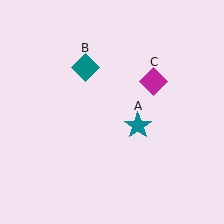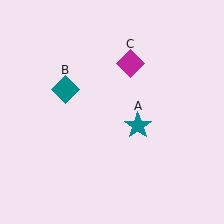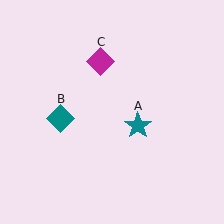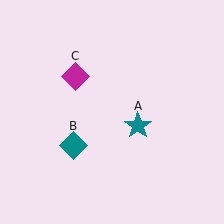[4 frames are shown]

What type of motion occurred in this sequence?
The teal diamond (object B), magenta diamond (object C) rotated counterclockwise around the center of the scene.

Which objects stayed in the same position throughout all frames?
Teal star (object A) remained stationary.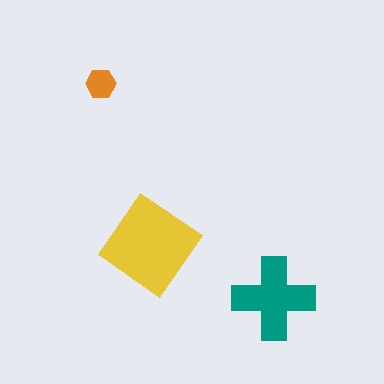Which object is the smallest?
The orange hexagon.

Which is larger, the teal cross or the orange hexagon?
The teal cross.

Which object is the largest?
The yellow diamond.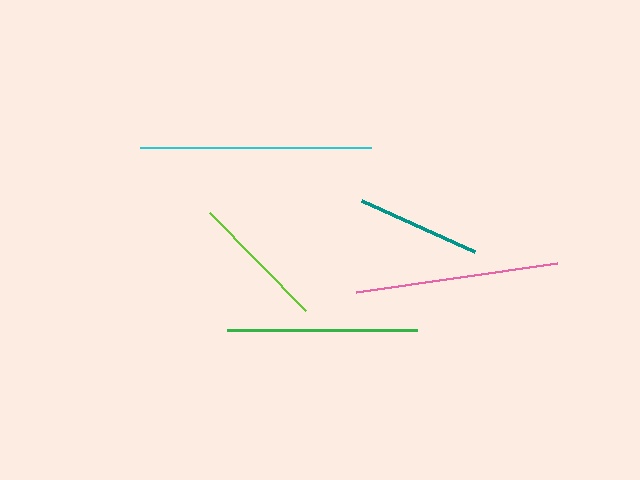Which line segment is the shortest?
The teal line is the shortest at approximately 124 pixels.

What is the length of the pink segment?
The pink segment is approximately 203 pixels long.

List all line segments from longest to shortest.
From longest to shortest: cyan, pink, green, lime, teal.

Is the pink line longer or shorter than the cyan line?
The cyan line is longer than the pink line.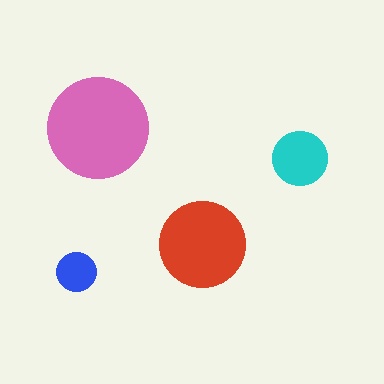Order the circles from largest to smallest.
the pink one, the red one, the cyan one, the blue one.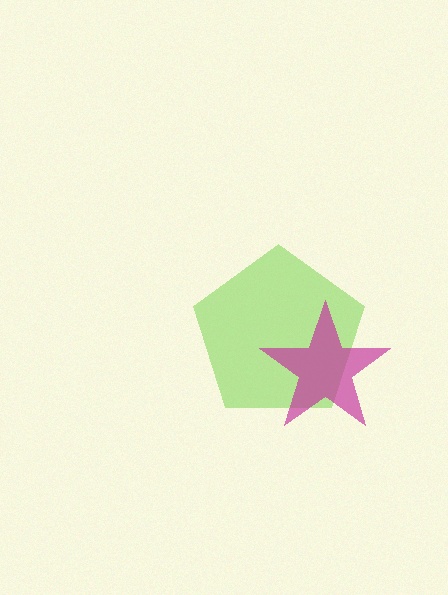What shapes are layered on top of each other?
The layered shapes are: a lime pentagon, a magenta star.